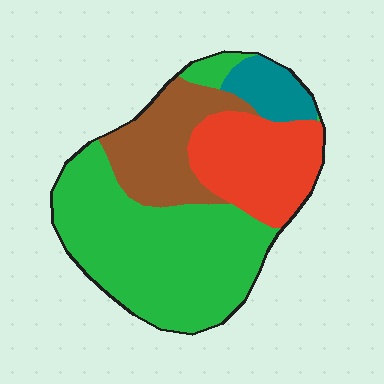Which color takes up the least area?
Teal, at roughly 10%.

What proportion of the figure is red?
Red covers 23% of the figure.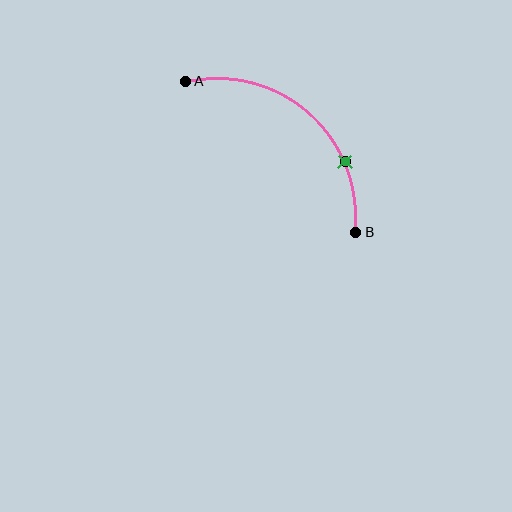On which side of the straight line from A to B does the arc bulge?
The arc bulges above and to the right of the straight line connecting A and B.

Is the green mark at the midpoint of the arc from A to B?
No. The green mark lies on the arc but is closer to endpoint B. The arc midpoint would be at the point on the curve equidistant along the arc from both A and B.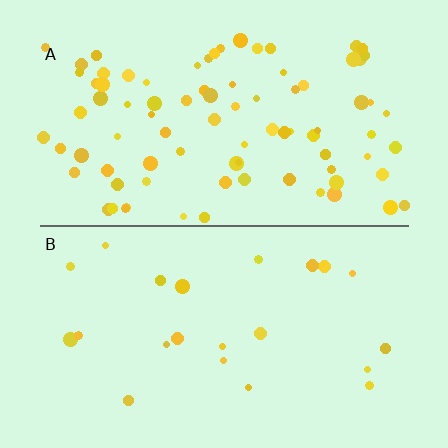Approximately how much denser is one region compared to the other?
Approximately 3.9× — region A over region B.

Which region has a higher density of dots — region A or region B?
A (the top).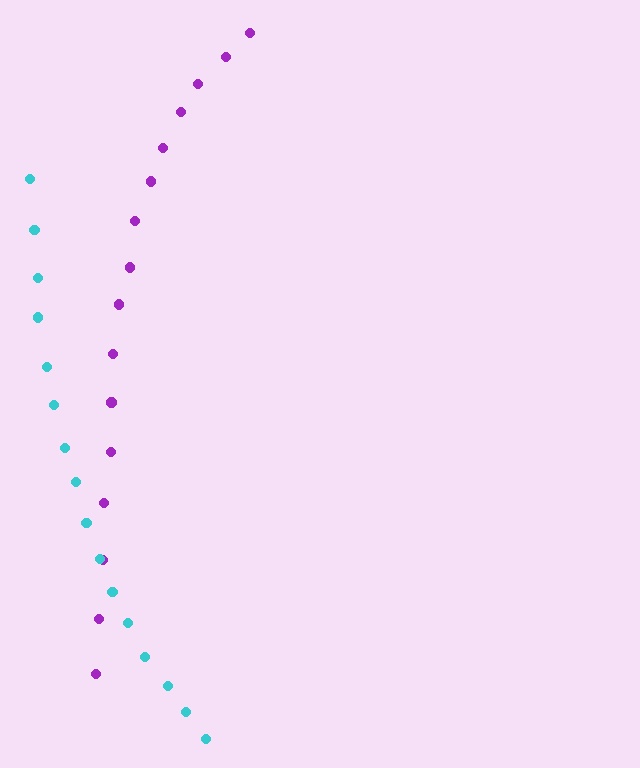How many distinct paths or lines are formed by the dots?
There are 2 distinct paths.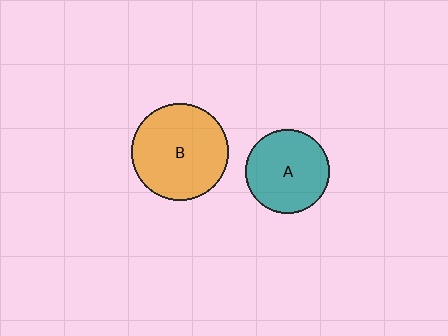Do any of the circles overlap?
No, none of the circles overlap.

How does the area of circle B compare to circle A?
Approximately 1.3 times.